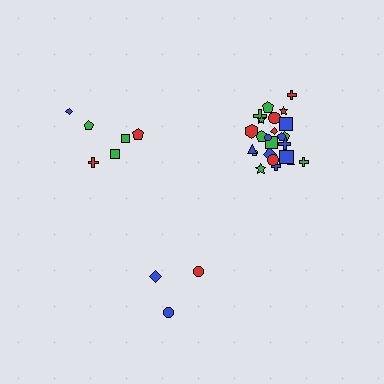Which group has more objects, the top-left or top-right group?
The top-right group.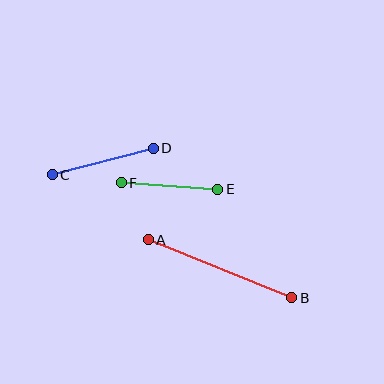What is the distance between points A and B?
The distance is approximately 155 pixels.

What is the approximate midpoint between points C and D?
The midpoint is at approximately (103, 161) pixels.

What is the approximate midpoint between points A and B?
The midpoint is at approximately (220, 269) pixels.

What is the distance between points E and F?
The distance is approximately 97 pixels.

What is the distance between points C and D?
The distance is approximately 104 pixels.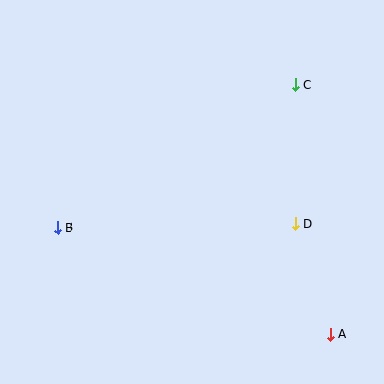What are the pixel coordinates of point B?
Point B is at (58, 227).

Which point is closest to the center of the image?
Point D at (296, 224) is closest to the center.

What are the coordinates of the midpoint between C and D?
The midpoint between C and D is at (295, 154).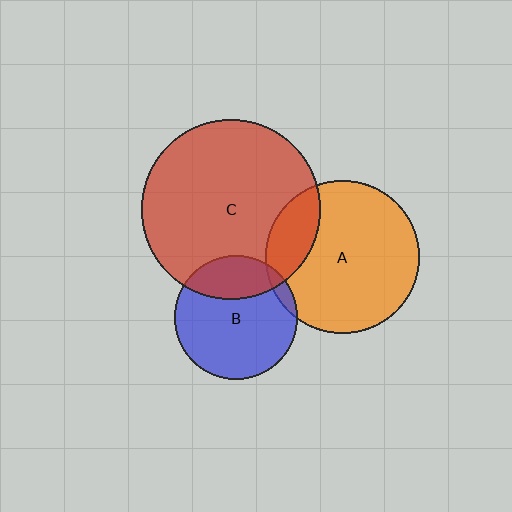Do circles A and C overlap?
Yes.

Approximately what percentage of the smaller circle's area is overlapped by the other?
Approximately 20%.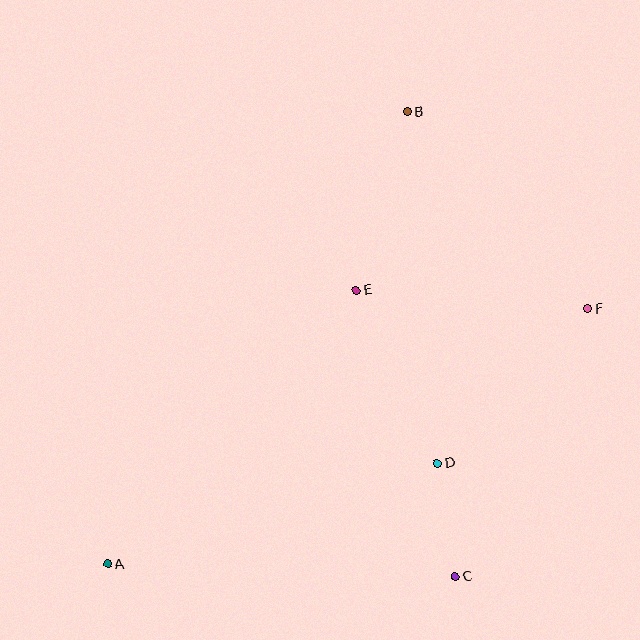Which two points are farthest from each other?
Points A and F are farthest from each other.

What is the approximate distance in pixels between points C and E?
The distance between C and E is approximately 303 pixels.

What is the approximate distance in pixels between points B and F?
The distance between B and F is approximately 267 pixels.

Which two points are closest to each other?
Points C and D are closest to each other.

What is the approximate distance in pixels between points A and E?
The distance between A and E is approximately 370 pixels.